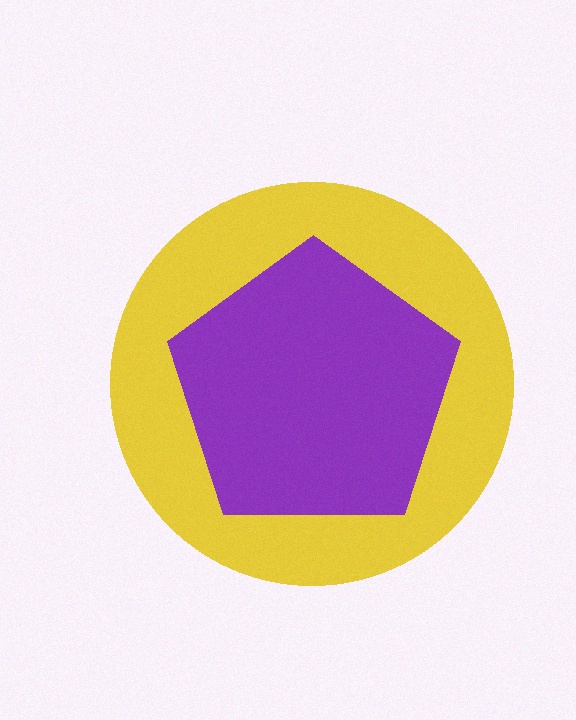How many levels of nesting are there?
2.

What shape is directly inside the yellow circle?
The purple pentagon.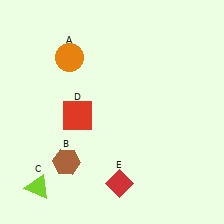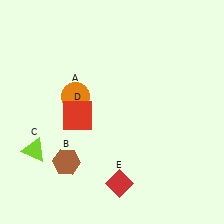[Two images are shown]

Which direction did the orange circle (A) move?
The orange circle (A) moved down.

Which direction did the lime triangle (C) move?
The lime triangle (C) moved up.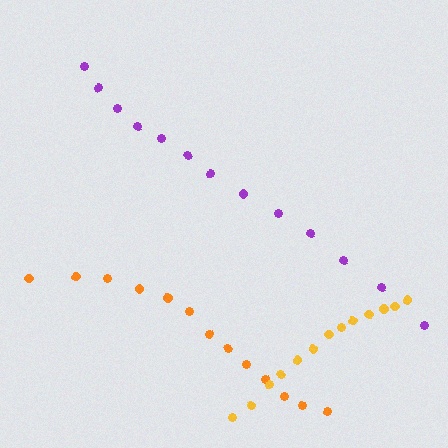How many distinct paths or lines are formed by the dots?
There are 3 distinct paths.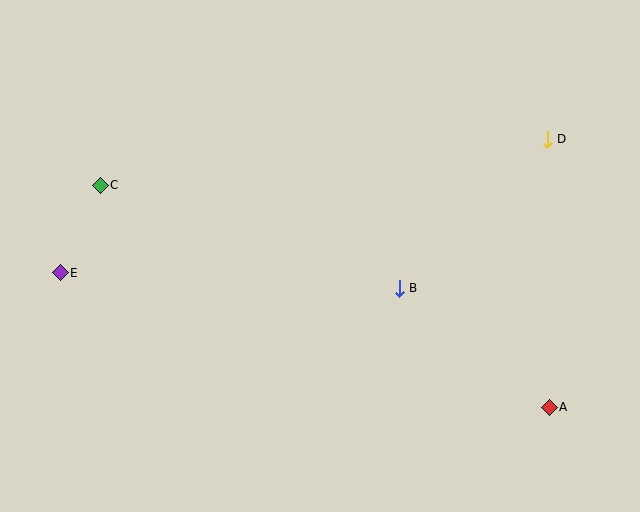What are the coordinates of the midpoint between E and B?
The midpoint between E and B is at (230, 281).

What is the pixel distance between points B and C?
The distance between B and C is 316 pixels.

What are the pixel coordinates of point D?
Point D is at (547, 139).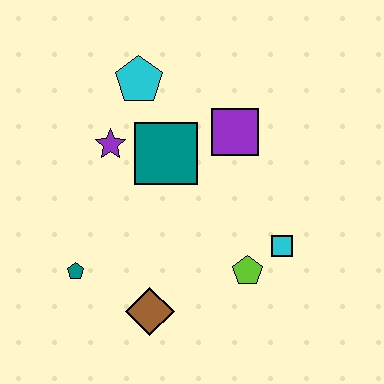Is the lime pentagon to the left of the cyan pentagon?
No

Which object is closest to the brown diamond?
The teal pentagon is closest to the brown diamond.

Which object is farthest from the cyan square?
The cyan pentagon is farthest from the cyan square.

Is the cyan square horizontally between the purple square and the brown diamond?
No